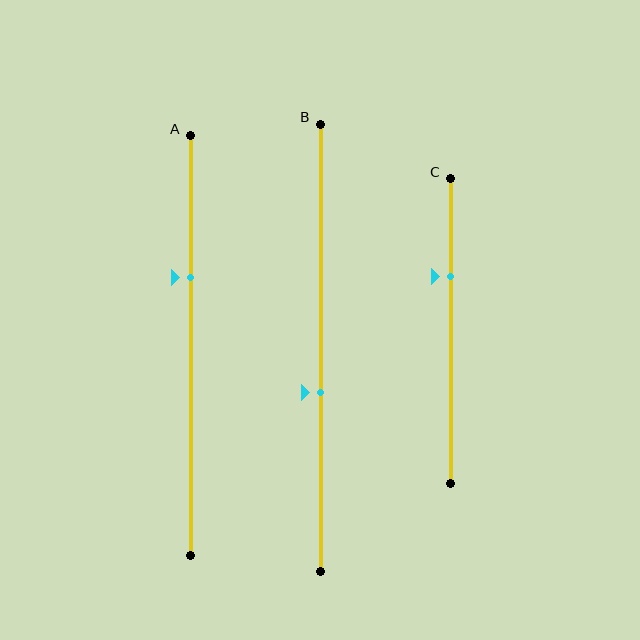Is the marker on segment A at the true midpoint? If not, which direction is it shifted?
No, the marker on segment A is shifted upward by about 16% of the segment length.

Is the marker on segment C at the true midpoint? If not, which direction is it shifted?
No, the marker on segment C is shifted upward by about 18% of the segment length.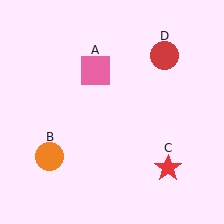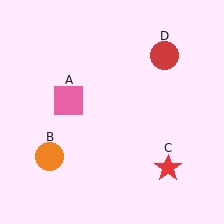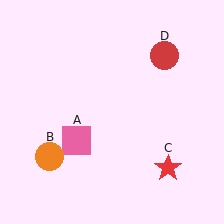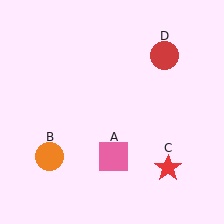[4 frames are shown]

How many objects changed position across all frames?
1 object changed position: pink square (object A).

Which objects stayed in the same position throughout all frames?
Orange circle (object B) and red star (object C) and red circle (object D) remained stationary.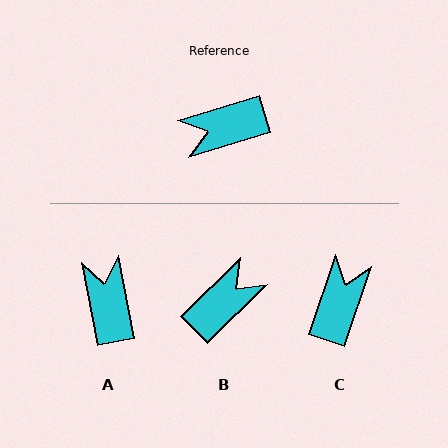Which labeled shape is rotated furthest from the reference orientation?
B, about 152 degrees away.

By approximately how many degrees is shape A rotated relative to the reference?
Approximately 96 degrees clockwise.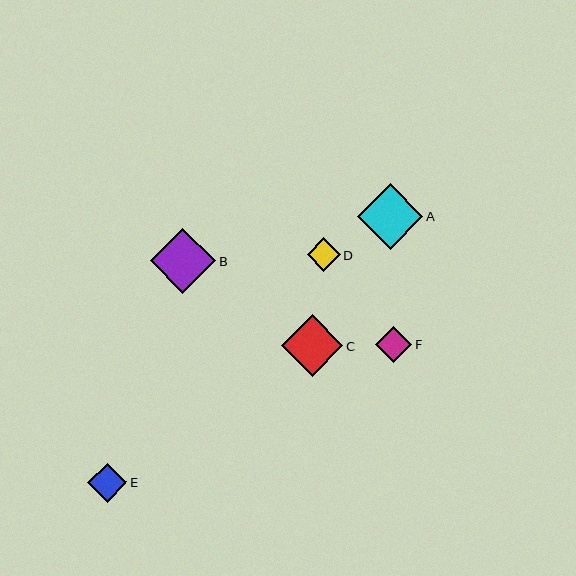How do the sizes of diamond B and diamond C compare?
Diamond B and diamond C are approximately the same size.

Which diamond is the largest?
Diamond B is the largest with a size of approximately 65 pixels.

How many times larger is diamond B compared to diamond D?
Diamond B is approximately 2.0 times the size of diamond D.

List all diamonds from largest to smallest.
From largest to smallest: B, A, C, E, F, D.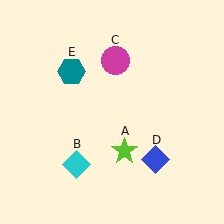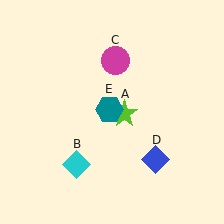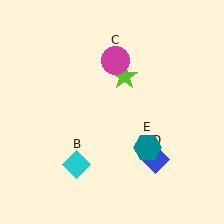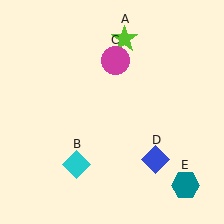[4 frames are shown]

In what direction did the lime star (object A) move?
The lime star (object A) moved up.